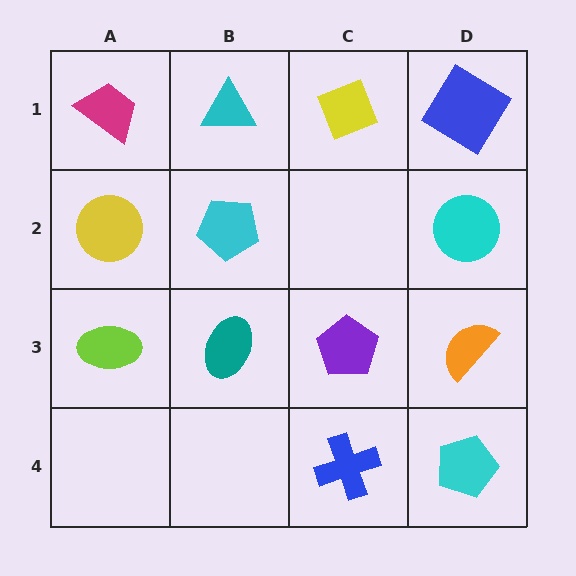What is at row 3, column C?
A purple pentagon.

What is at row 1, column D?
A blue diamond.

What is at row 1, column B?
A cyan triangle.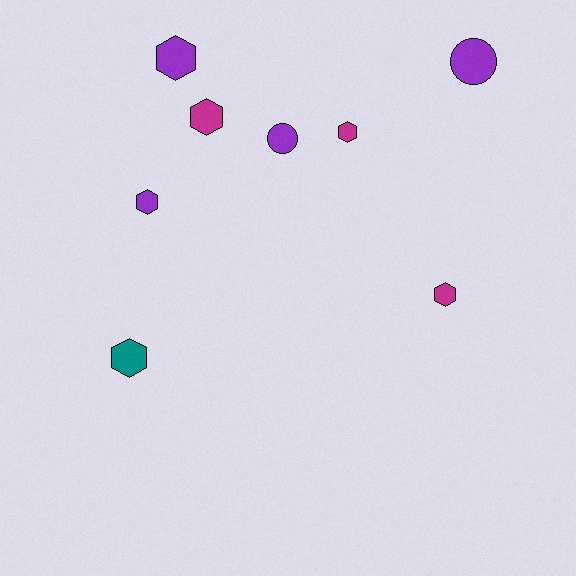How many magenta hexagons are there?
There are 3 magenta hexagons.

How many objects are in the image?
There are 8 objects.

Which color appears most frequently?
Purple, with 4 objects.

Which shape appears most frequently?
Hexagon, with 6 objects.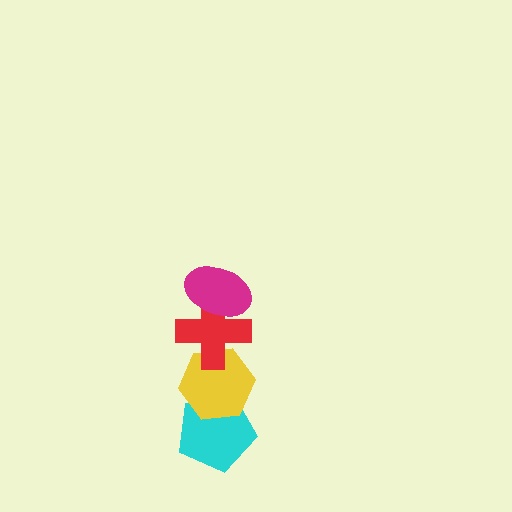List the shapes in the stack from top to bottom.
From top to bottom: the magenta ellipse, the red cross, the yellow hexagon, the cyan pentagon.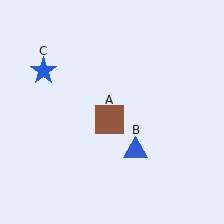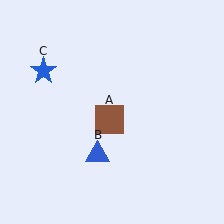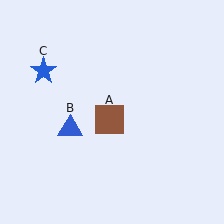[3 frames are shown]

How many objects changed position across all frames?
1 object changed position: blue triangle (object B).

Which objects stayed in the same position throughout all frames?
Brown square (object A) and blue star (object C) remained stationary.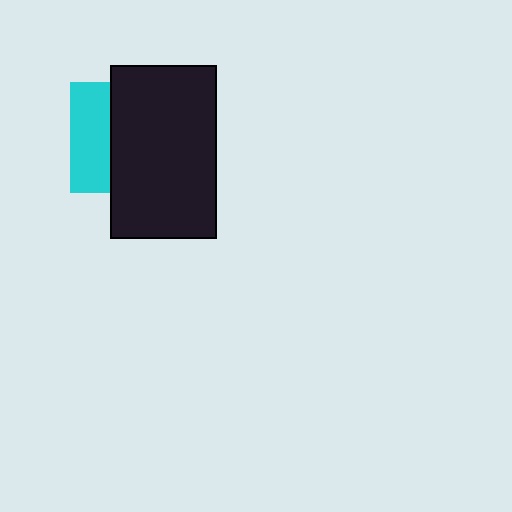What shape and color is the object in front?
The object in front is a black rectangle.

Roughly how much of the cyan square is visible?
A small part of it is visible (roughly 36%).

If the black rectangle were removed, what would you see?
You would see the complete cyan square.